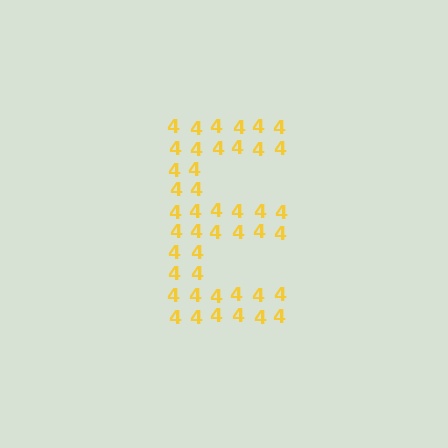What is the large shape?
The large shape is the letter E.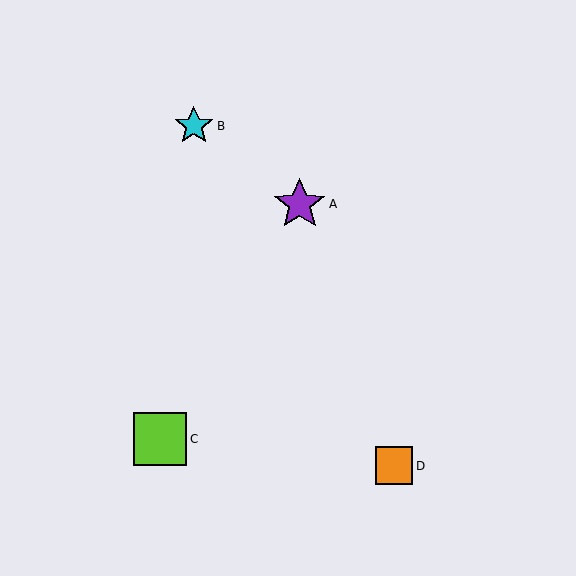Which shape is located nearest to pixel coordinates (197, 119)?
The cyan star (labeled B) at (194, 126) is nearest to that location.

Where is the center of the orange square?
The center of the orange square is at (394, 466).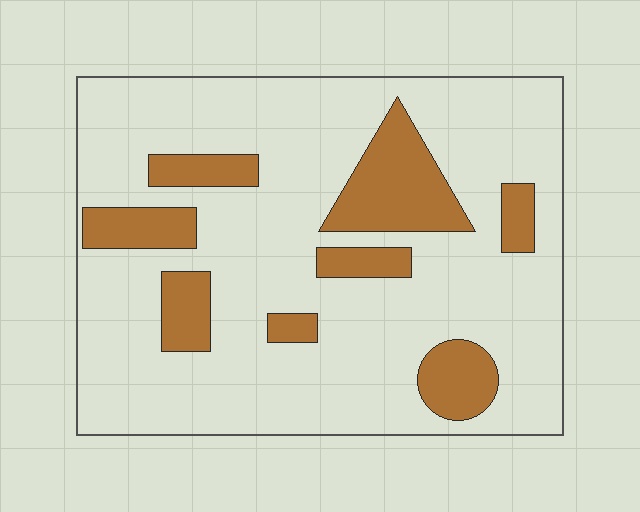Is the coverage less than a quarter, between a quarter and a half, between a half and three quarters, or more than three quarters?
Less than a quarter.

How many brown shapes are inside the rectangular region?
8.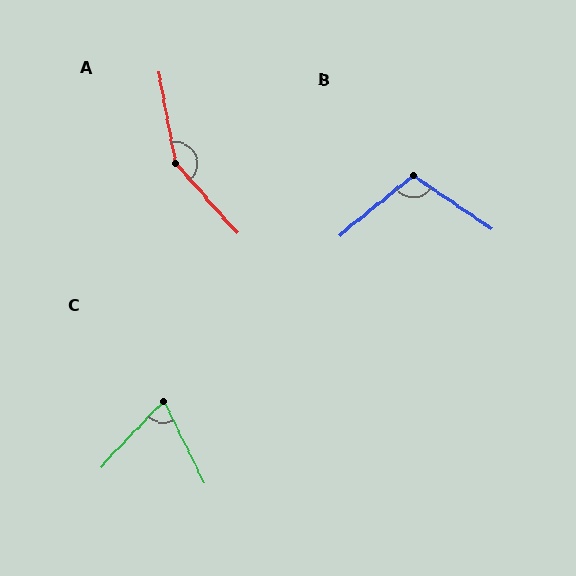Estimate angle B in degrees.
Approximately 107 degrees.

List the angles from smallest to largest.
C (70°), B (107°), A (149°).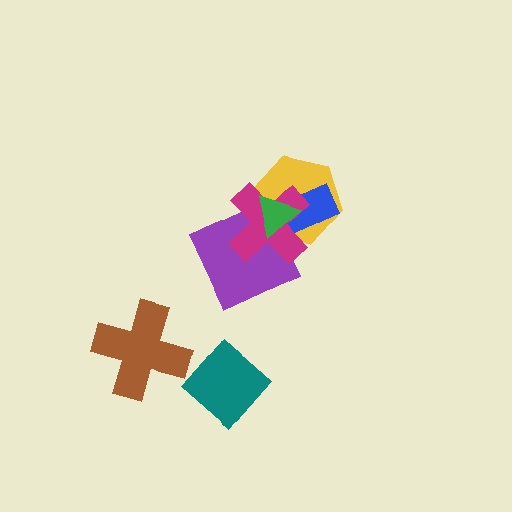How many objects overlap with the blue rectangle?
3 objects overlap with the blue rectangle.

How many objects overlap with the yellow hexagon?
4 objects overlap with the yellow hexagon.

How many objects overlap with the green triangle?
4 objects overlap with the green triangle.